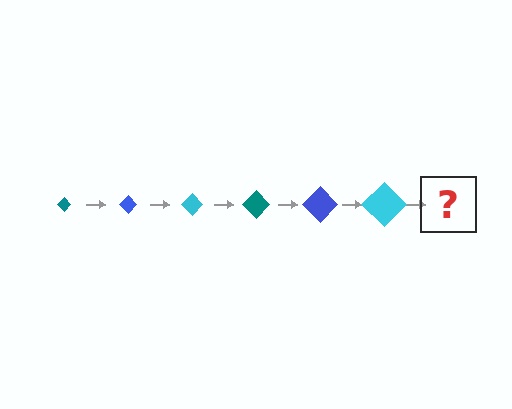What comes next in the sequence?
The next element should be a teal diamond, larger than the previous one.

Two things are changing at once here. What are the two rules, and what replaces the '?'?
The two rules are that the diamond grows larger each step and the color cycles through teal, blue, and cyan. The '?' should be a teal diamond, larger than the previous one.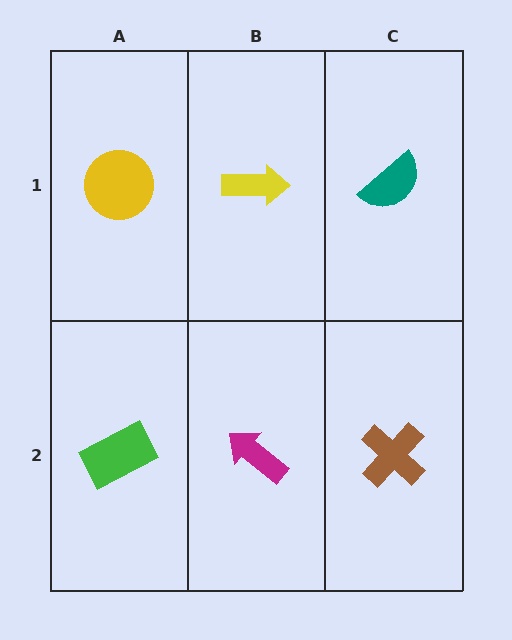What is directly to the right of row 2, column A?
A magenta arrow.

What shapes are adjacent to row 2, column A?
A yellow circle (row 1, column A), a magenta arrow (row 2, column B).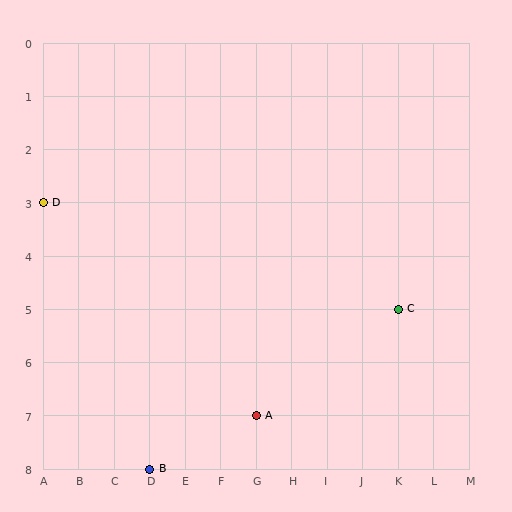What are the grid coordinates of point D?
Point D is at grid coordinates (A, 3).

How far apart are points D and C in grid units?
Points D and C are 10 columns and 2 rows apart (about 10.2 grid units diagonally).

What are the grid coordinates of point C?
Point C is at grid coordinates (K, 5).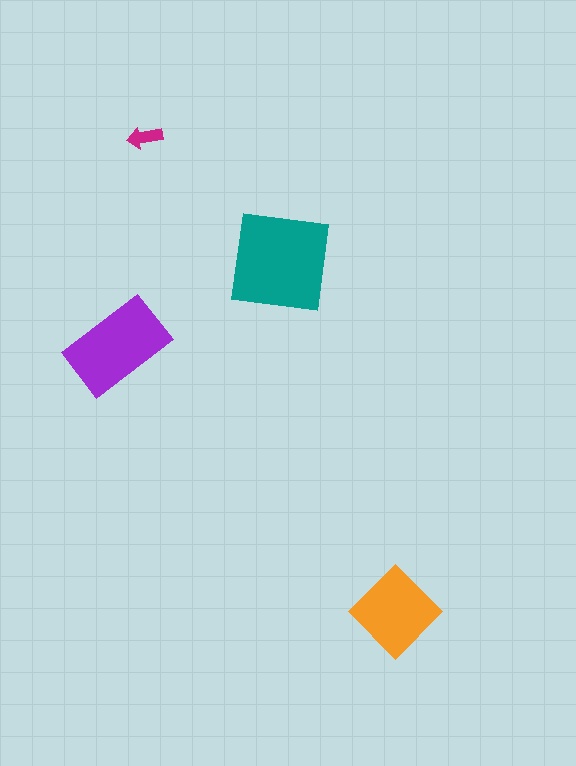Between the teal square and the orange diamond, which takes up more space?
The teal square.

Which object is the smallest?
The magenta arrow.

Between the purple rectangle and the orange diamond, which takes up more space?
The purple rectangle.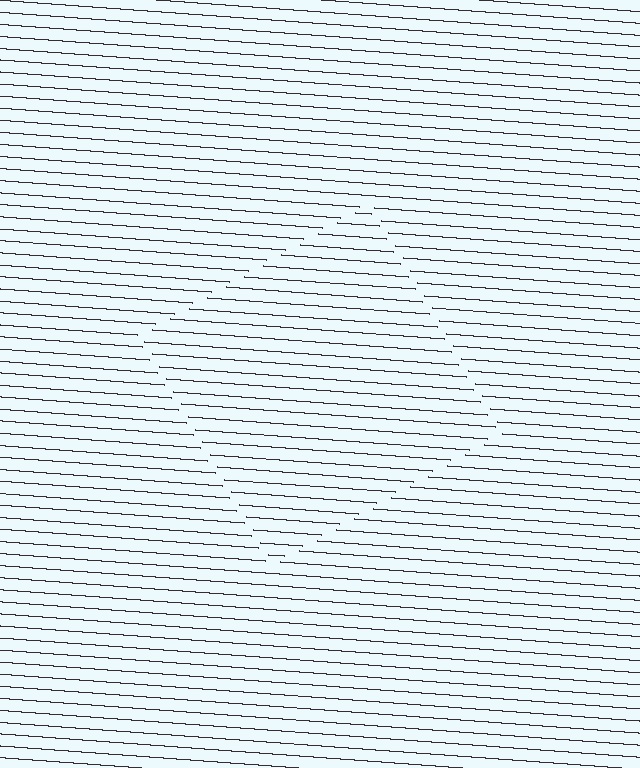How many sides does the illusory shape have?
4 sides — the line-ends trace a square.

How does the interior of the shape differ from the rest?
The interior of the shape contains the same grating, shifted by half a period — the contour is defined by the phase discontinuity where line-ends from the inner and outer gratings abut.